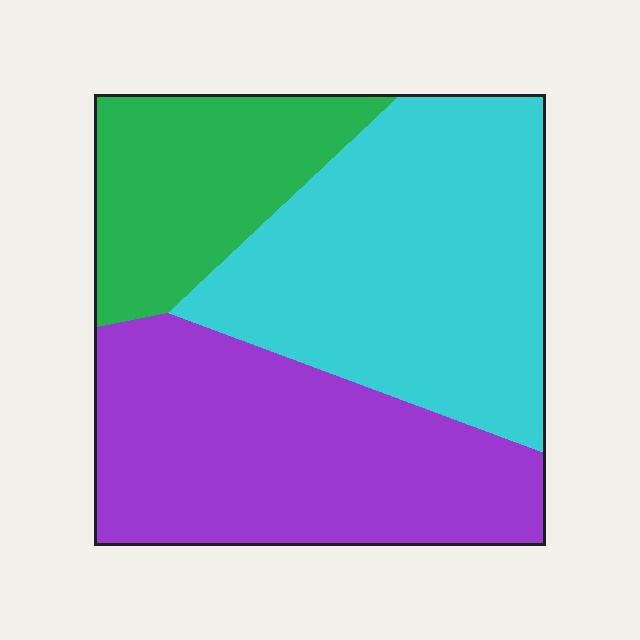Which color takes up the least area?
Green, at roughly 20%.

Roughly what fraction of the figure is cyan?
Cyan takes up about two fifths (2/5) of the figure.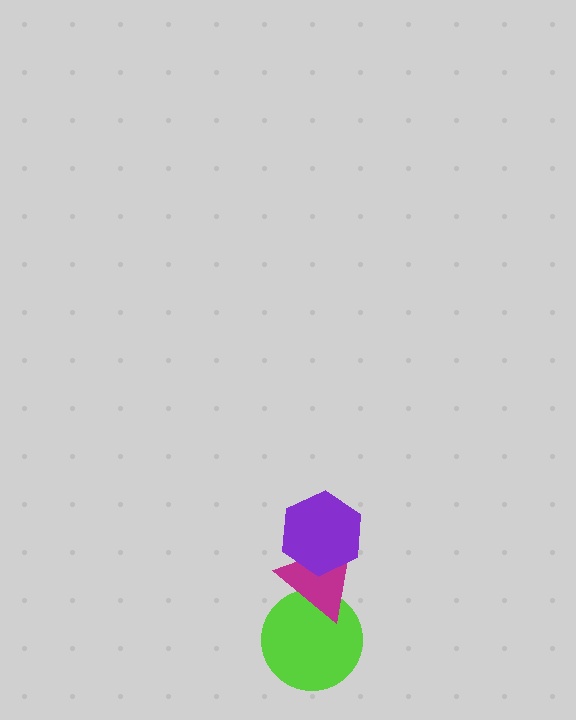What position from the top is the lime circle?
The lime circle is 3rd from the top.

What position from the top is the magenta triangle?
The magenta triangle is 2nd from the top.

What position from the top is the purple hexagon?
The purple hexagon is 1st from the top.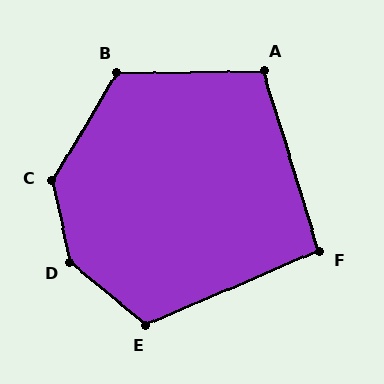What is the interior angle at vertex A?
Approximately 106 degrees (obtuse).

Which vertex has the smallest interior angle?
F, at approximately 96 degrees.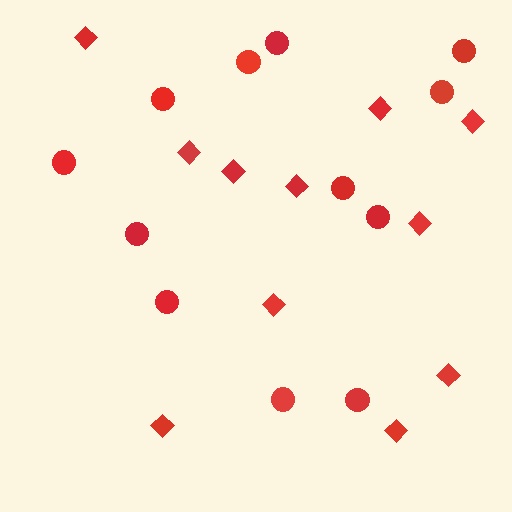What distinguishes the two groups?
There are 2 groups: one group of circles (12) and one group of diamonds (11).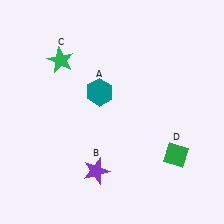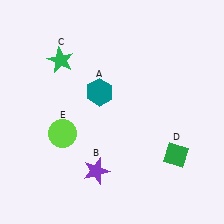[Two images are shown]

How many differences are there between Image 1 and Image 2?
There is 1 difference between the two images.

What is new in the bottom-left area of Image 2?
A lime circle (E) was added in the bottom-left area of Image 2.